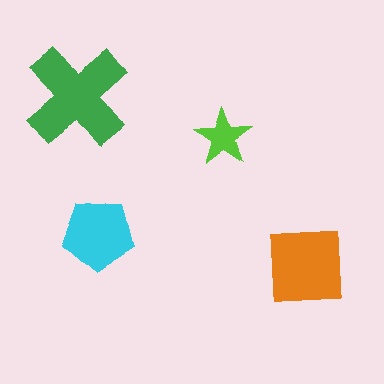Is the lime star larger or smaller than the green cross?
Smaller.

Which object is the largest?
The green cross.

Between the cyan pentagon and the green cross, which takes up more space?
The green cross.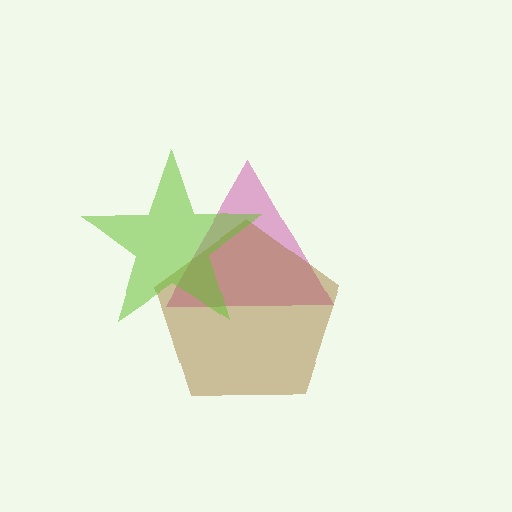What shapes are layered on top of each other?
The layered shapes are: a magenta triangle, a brown pentagon, a lime star.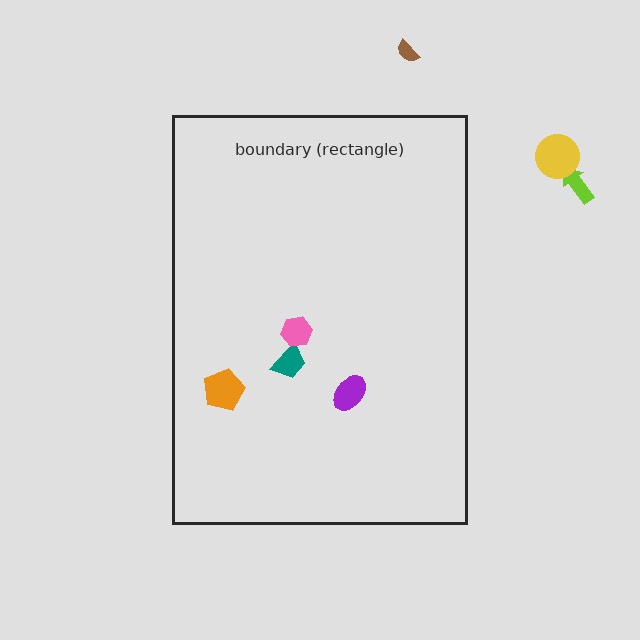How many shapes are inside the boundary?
4 inside, 3 outside.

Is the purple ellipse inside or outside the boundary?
Inside.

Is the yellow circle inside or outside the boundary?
Outside.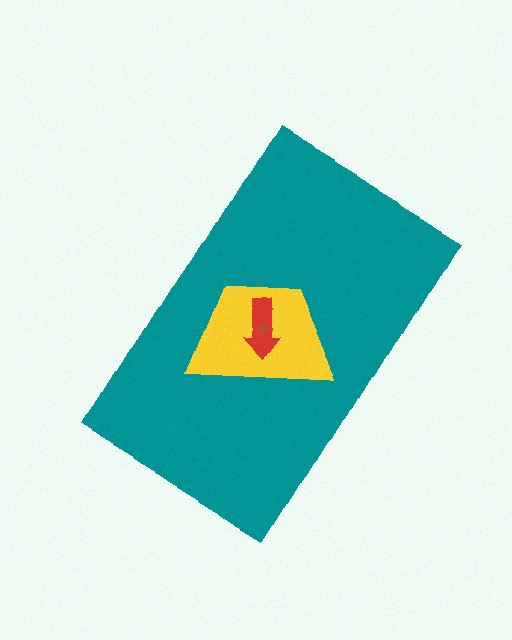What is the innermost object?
The brown star.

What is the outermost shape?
The teal rectangle.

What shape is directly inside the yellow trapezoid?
The red arrow.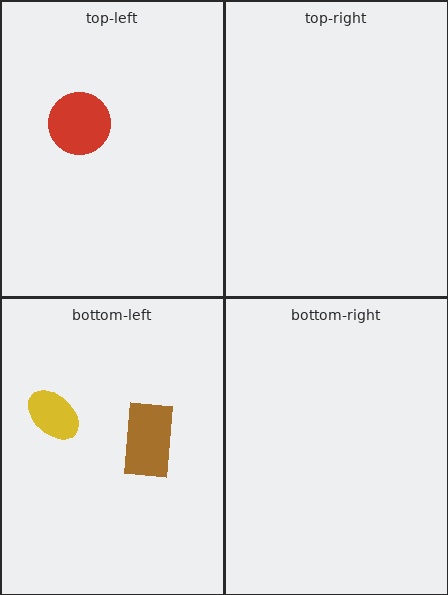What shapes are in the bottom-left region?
The yellow ellipse, the brown rectangle.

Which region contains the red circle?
The top-left region.